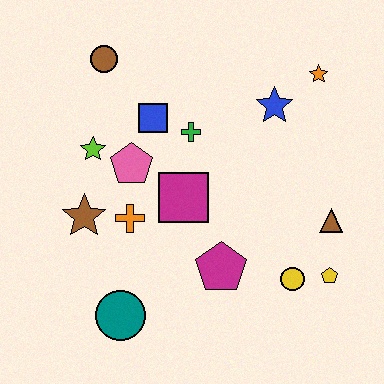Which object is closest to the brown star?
The orange cross is closest to the brown star.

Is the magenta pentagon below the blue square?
Yes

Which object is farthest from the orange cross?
The orange star is farthest from the orange cross.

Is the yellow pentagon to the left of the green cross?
No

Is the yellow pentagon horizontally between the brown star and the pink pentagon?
No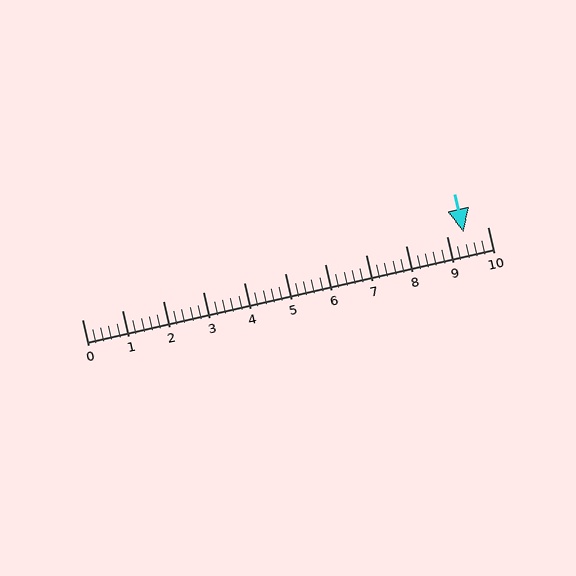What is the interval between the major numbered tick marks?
The major tick marks are spaced 1 units apart.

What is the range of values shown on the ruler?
The ruler shows values from 0 to 10.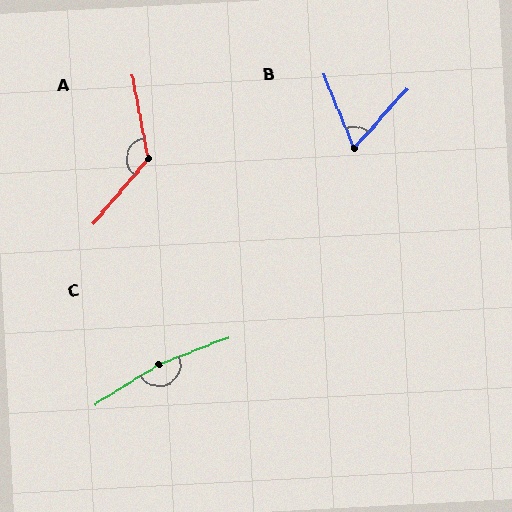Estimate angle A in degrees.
Approximately 129 degrees.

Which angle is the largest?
C, at approximately 170 degrees.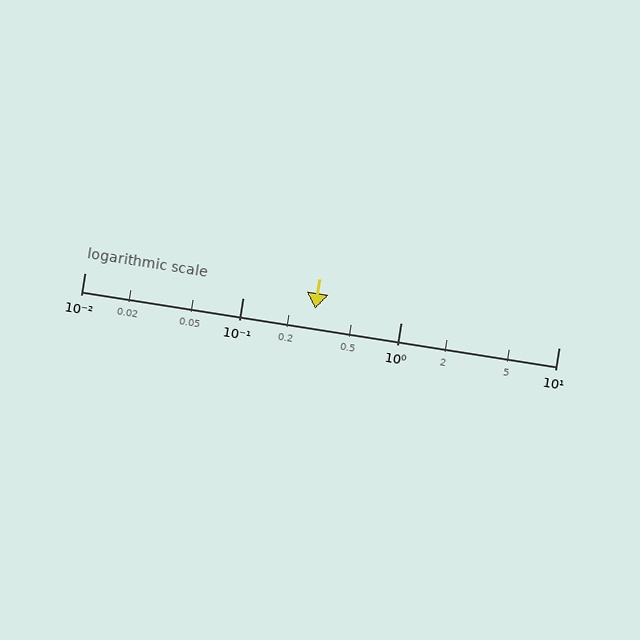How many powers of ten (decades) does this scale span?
The scale spans 3 decades, from 0.01 to 10.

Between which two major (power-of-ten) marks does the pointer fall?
The pointer is between 0.1 and 1.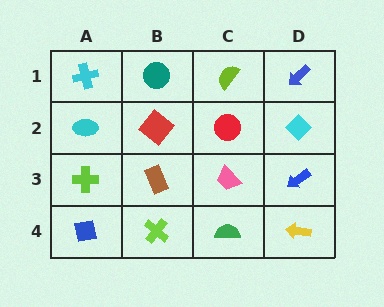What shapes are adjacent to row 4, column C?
A pink trapezoid (row 3, column C), a lime cross (row 4, column B), a yellow arrow (row 4, column D).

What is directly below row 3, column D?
A yellow arrow.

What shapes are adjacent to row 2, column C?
A lime semicircle (row 1, column C), a pink trapezoid (row 3, column C), a red diamond (row 2, column B), a cyan diamond (row 2, column D).